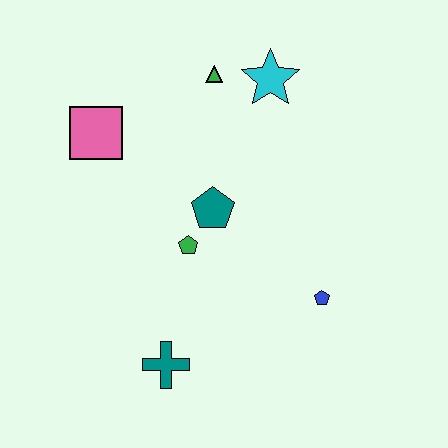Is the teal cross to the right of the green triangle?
No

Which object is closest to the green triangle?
The cyan star is closest to the green triangle.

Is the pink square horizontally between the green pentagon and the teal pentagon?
No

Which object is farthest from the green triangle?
The teal cross is farthest from the green triangle.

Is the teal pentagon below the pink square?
Yes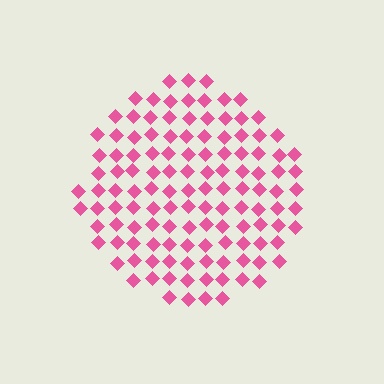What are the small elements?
The small elements are diamonds.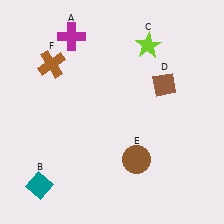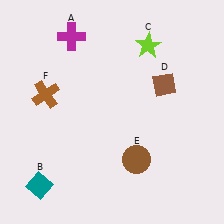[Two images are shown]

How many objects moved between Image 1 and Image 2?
1 object moved between the two images.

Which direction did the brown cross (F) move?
The brown cross (F) moved down.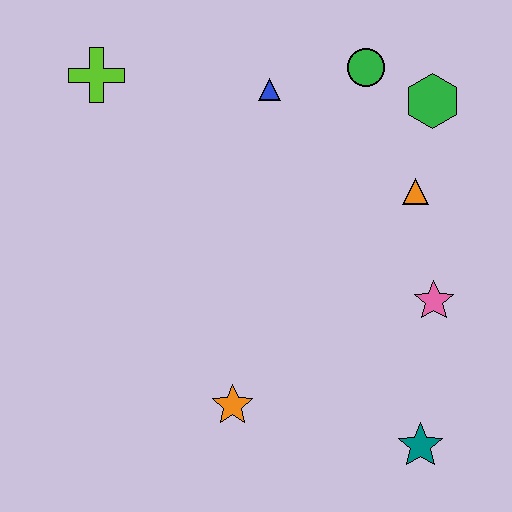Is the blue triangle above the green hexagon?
Yes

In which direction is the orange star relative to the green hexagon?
The orange star is below the green hexagon.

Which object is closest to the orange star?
The teal star is closest to the orange star.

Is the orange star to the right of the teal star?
No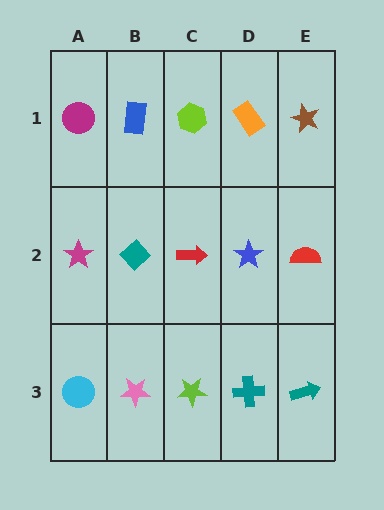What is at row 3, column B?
A pink star.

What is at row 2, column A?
A magenta star.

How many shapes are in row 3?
5 shapes.